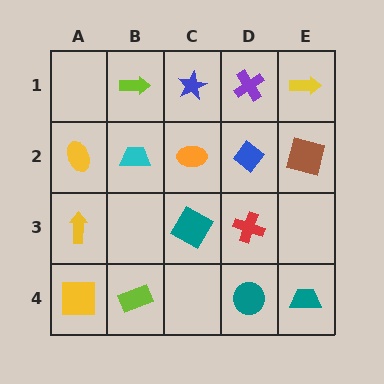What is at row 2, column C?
An orange ellipse.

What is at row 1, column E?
A yellow arrow.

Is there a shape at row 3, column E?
No, that cell is empty.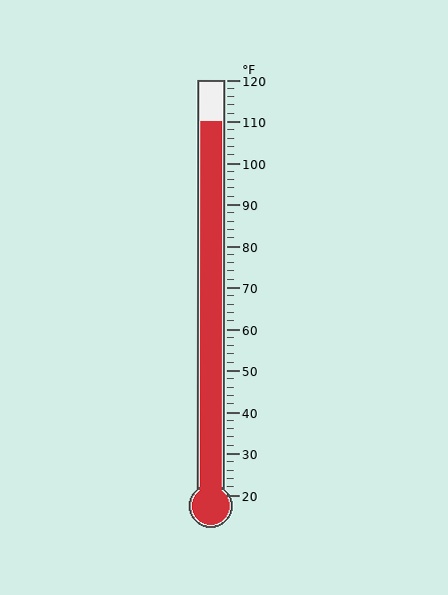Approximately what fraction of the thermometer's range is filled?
The thermometer is filled to approximately 90% of its range.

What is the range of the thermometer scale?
The thermometer scale ranges from 20°F to 120°F.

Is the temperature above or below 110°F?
The temperature is at 110°F.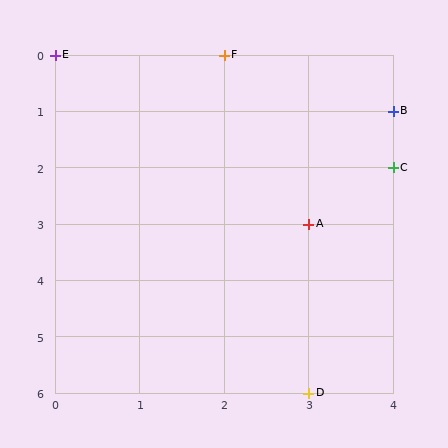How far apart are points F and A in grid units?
Points F and A are 1 column and 3 rows apart (about 3.2 grid units diagonally).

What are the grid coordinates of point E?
Point E is at grid coordinates (0, 0).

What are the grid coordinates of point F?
Point F is at grid coordinates (2, 0).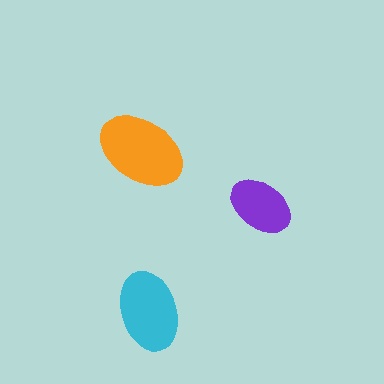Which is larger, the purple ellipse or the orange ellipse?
The orange one.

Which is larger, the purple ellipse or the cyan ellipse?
The cyan one.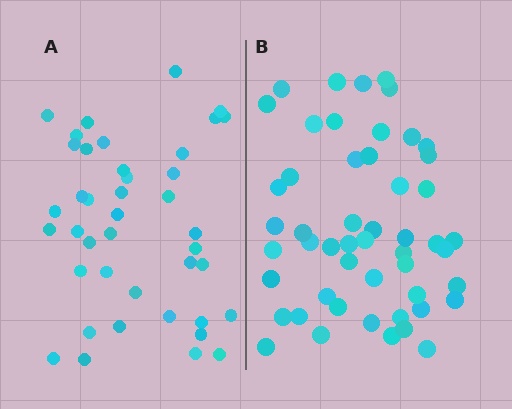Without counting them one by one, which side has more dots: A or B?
Region B (the right region) has more dots.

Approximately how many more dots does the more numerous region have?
Region B has roughly 10 or so more dots than region A.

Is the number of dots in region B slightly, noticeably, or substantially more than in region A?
Region B has only slightly more — the two regions are fairly close. The ratio is roughly 1.2 to 1.